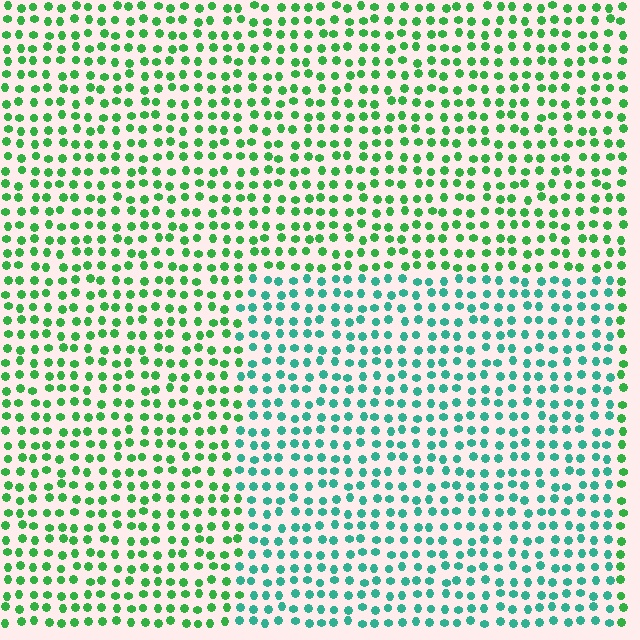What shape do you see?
I see a rectangle.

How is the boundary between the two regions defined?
The boundary is defined purely by a slight shift in hue (about 38 degrees). Spacing, size, and orientation are identical on both sides.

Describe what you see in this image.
The image is filled with small green elements in a uniform arrangement. A rectangle-shaped region is visible where the elements are tinted to a slightly different hue, forming a subtle color boundary.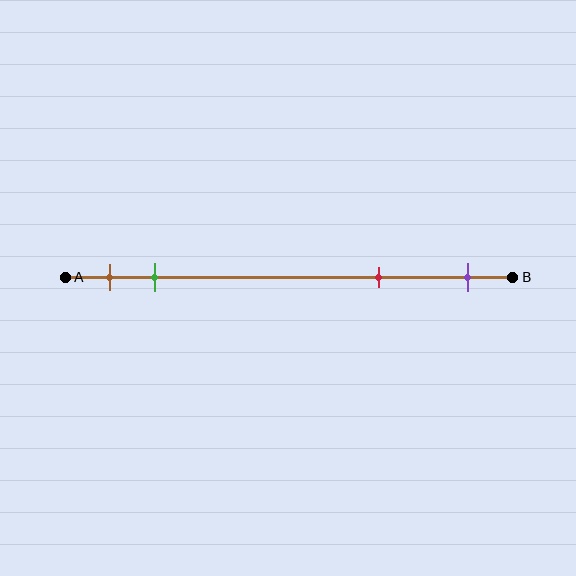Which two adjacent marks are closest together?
The brown and green marks are the closest adjacent pair.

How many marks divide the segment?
There are 4 marks dividing the segment.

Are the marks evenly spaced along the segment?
No, the marks are not evenly spaced.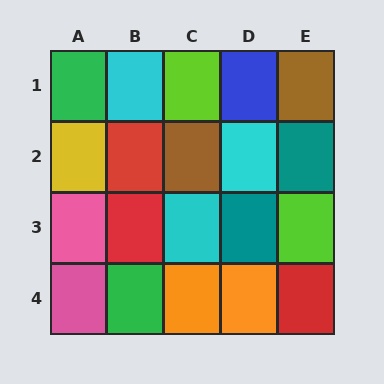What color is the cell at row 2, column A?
Yellow.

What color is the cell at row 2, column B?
Red.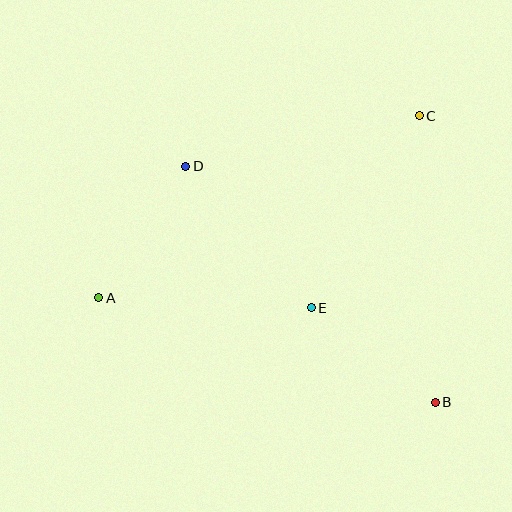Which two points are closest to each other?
Points B and E are closest to each other.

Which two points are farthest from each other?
Points A and C are farthest from each other.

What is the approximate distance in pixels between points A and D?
The distance between A and D is approximately 158 pixels.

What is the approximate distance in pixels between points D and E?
The distance between D and E is approximately 189 pixels.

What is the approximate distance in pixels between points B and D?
The distance between B and D is approximately 343 pixels.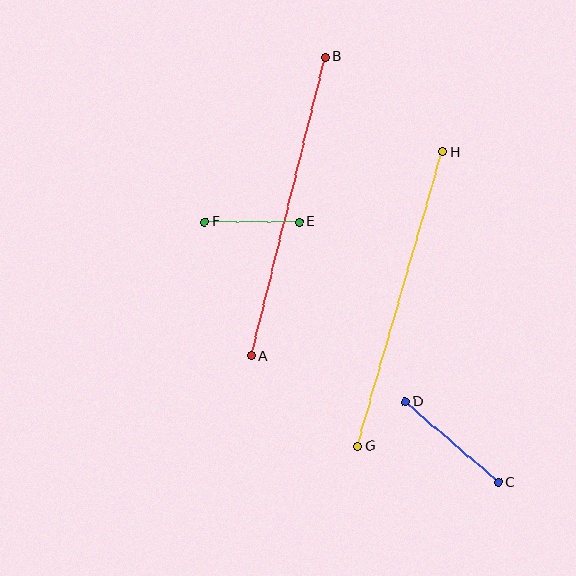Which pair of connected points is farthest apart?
Points A and B are farthest apart.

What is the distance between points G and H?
The distance is approximately 307 pixels.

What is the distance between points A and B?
The distance is approximately 308 pixels.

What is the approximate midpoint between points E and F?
The midpoint is at approximately (252, 222) pixels.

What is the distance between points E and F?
The distance is approximately 94 pixels.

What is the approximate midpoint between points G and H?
The midpoint is at approximately (400, 299) pixels.